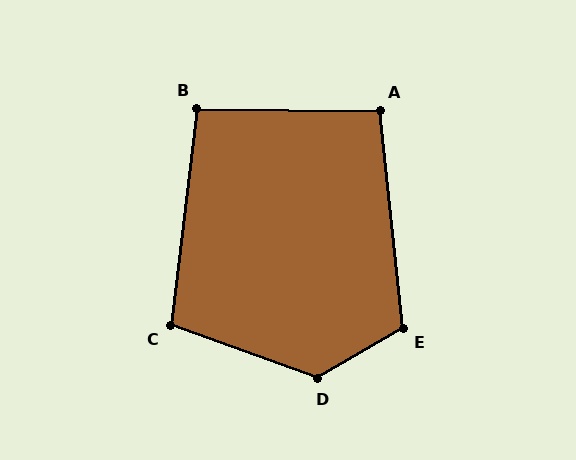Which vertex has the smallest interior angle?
A, at approximately 96 degrees.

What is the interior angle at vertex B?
Approximately 97 degrees (obtuse).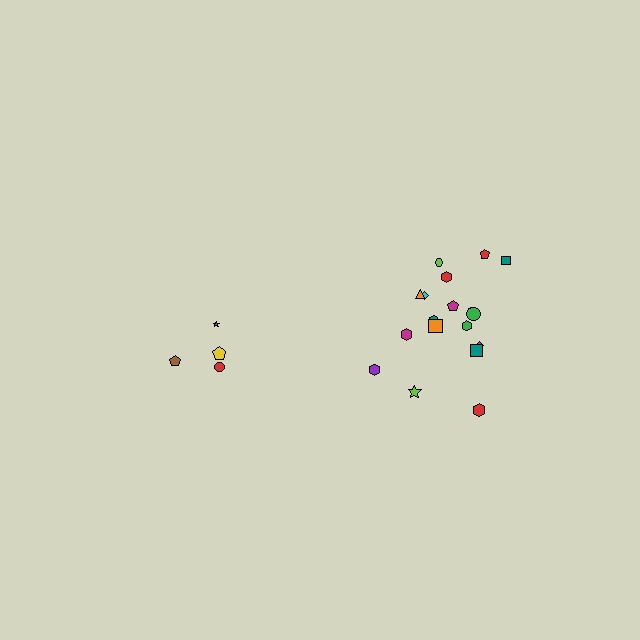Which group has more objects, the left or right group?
The right group.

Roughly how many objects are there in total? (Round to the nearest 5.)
Roughly 20 objects in total.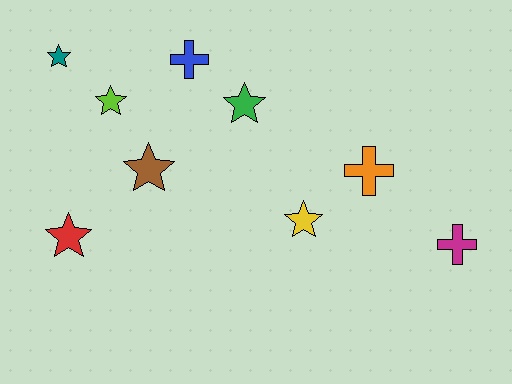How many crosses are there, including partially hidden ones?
There are 3 crosses.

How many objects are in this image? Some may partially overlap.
There are 9 objects.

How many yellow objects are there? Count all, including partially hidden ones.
There is 1 yellow object.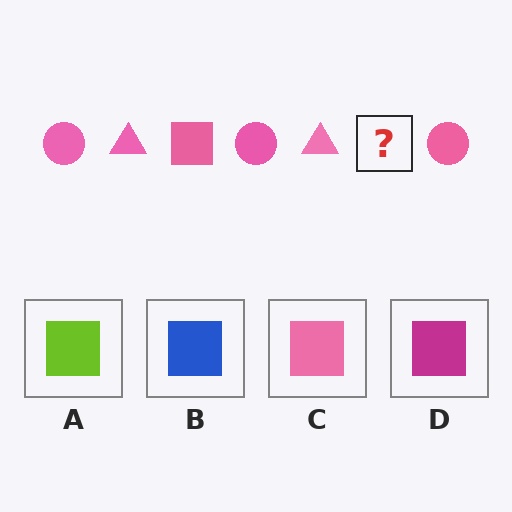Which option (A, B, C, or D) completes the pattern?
C.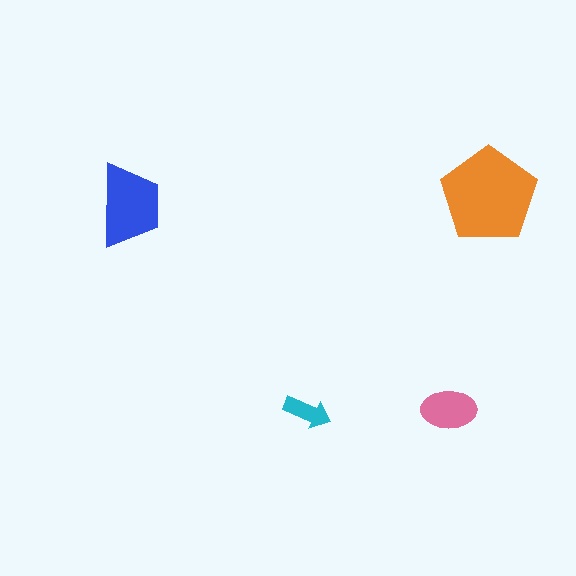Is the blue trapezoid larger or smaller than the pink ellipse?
Larger.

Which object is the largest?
The orange pentagon.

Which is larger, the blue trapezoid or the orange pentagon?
The orange pentagon.